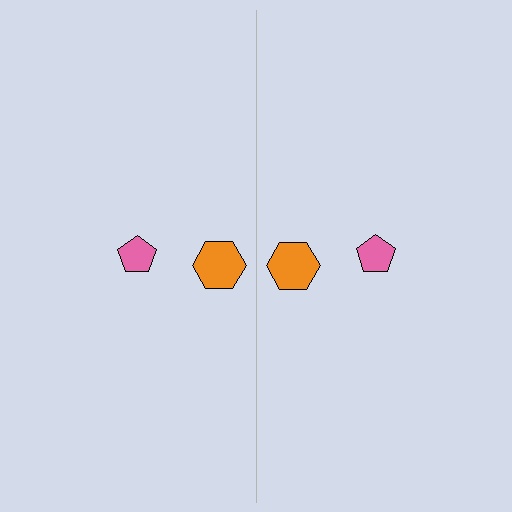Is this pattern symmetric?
Yes, this pattern has bilateral (reflection) symmetry.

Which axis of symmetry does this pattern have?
The pattern has a vertical axis of symmetry running through the center of the image.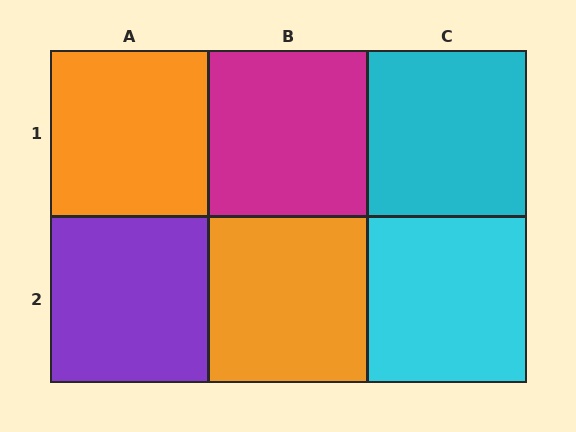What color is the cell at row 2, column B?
Orange.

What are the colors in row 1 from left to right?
Orange, magenta, cyan.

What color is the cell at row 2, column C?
Cyan.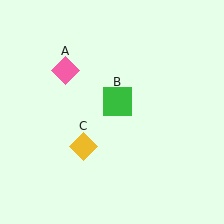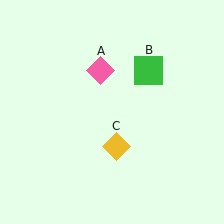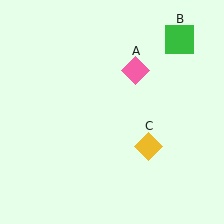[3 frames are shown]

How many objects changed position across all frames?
3 objects changed position: pink diamond (object A), green square (object B), yellow diamond (object C).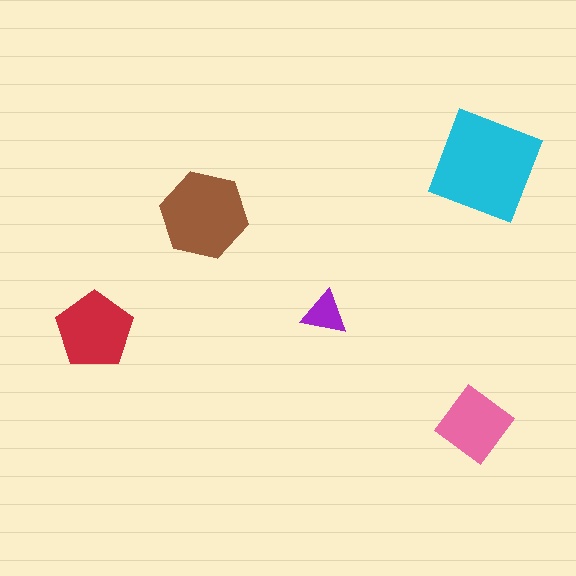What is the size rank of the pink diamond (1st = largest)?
4th.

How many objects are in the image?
There are 5 objects in the image.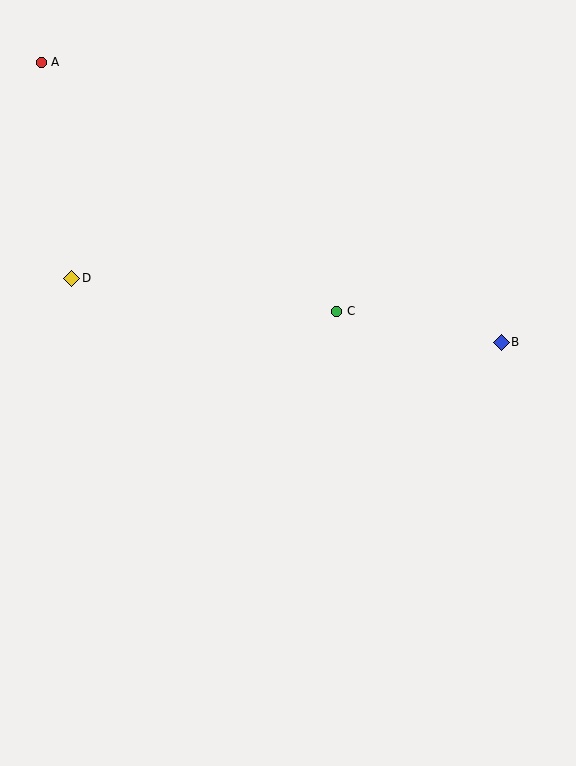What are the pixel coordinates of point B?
Point B is at (501, 342).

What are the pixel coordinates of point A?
Point A is at (41, 62).